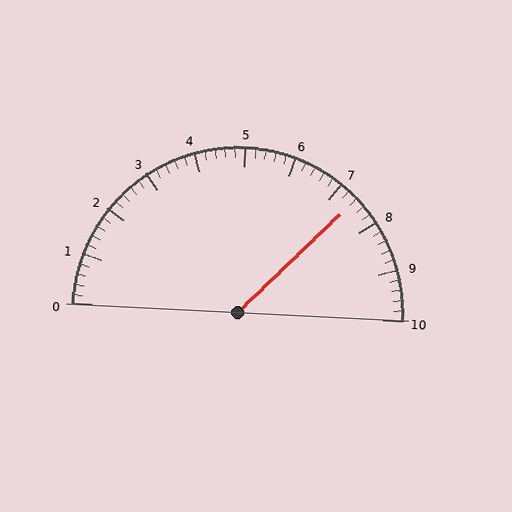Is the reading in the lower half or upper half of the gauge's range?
The reading is in the upper half of the range (0 to 10).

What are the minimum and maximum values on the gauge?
The gauge ranges from 0 to 10.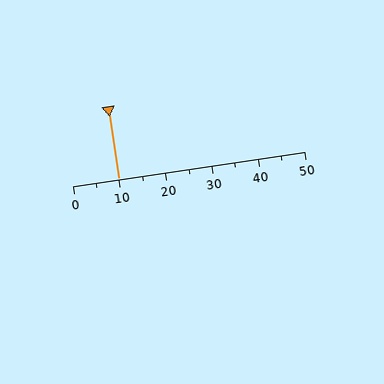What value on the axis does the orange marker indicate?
The marker indicates approximately 10.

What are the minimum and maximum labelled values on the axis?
The axis runs from 0 to 50.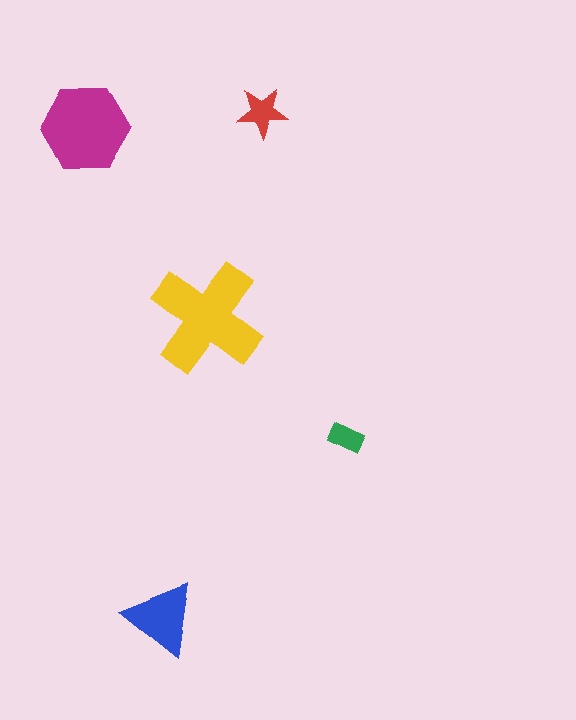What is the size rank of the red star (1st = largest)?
4th.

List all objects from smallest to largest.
The green rectangle, the red star, the blue triangle, the magenta hexagon, the yellow cross.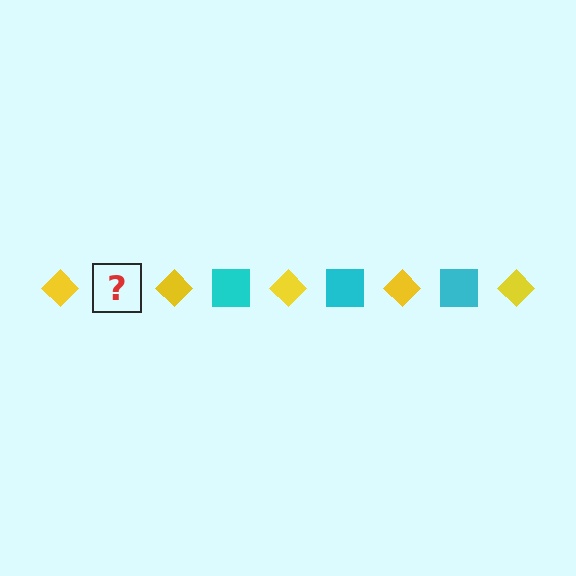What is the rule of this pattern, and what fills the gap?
The rule is that the pattern alternates between yellow diamond and cyan square. The gap should be filled with a cyan square.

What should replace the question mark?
The question mark should be replaced with a cyan square.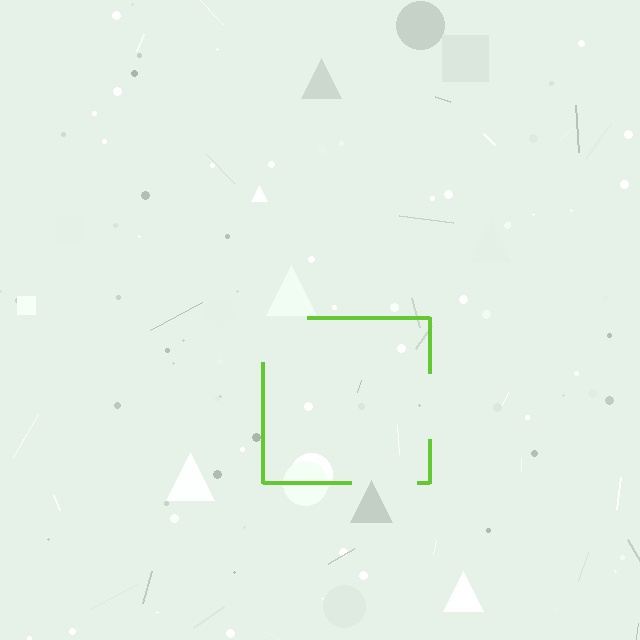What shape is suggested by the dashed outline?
The dashed outline suggests a square.